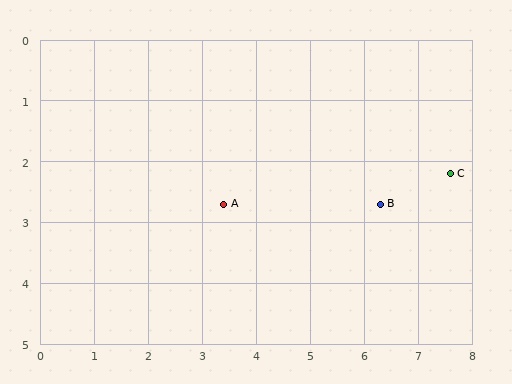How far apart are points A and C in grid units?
Points A and C are about 4.2 grid units apart.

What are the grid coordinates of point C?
Point C is at approximately (7.6, 2.2).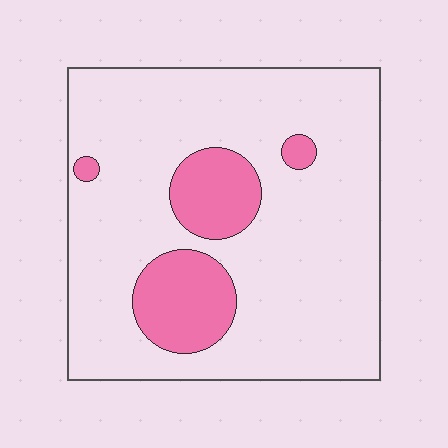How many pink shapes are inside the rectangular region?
4.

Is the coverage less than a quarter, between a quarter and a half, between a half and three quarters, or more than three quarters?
Less than a quarter.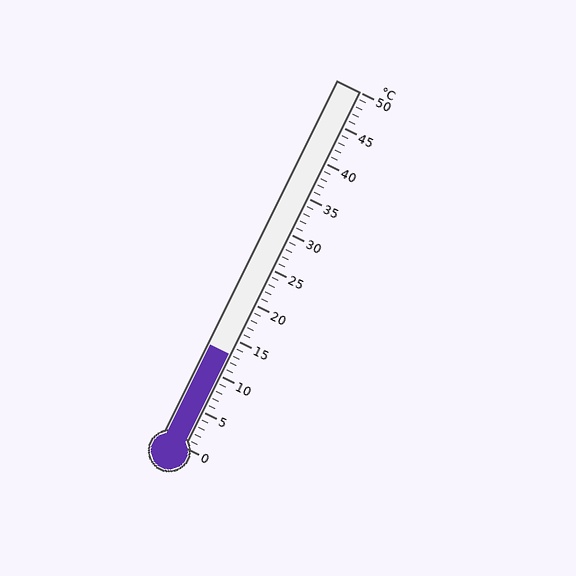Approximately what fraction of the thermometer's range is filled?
The thermometer is filled to approximately 25% of its range.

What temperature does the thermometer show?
The thermometer shows approximately 13°C.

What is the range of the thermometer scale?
The thermometer scale ranges from 0°C to 50°C.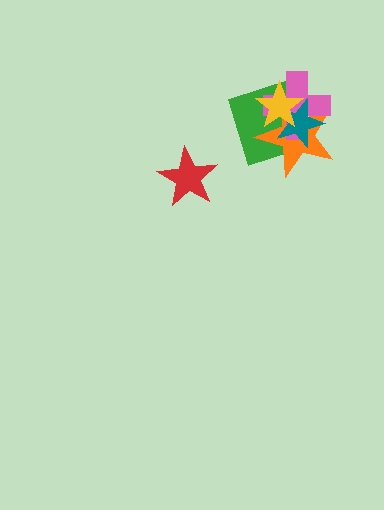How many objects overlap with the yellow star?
4 objects overlap with the yellow star.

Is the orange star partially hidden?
Yes, it is partially covered by another shape.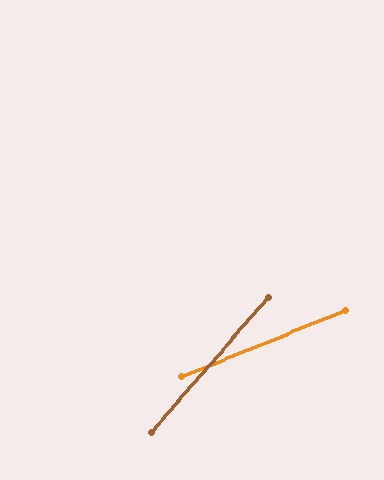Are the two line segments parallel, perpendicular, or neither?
Neither parallel nor perpendicular — they differ by about 27°.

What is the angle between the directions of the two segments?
Approximately 27 degrees.